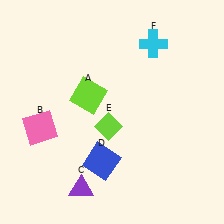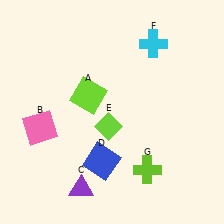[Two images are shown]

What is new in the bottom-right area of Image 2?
A lime cross (G) was added in the bottom-right area of Image 2.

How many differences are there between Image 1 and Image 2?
There is 1 difference between the two images.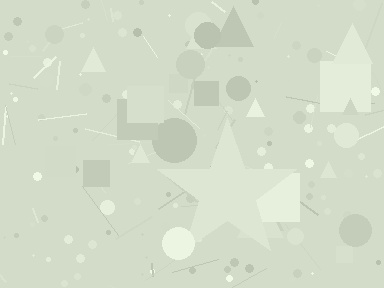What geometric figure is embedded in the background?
A star is embedded in the background.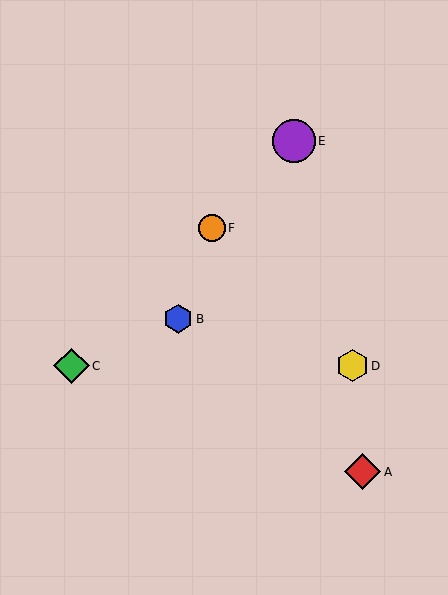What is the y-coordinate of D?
Object D is at y≈366.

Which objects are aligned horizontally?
Objects C, D are aligned horizontally.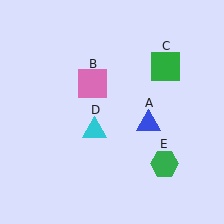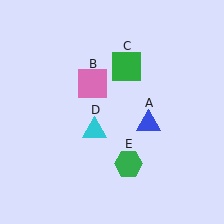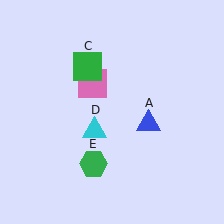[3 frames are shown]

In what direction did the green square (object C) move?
The green square (object C) moved left.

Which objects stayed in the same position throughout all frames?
Blue triangle (object A) and pink square (object B) and cyan triangle (object D) remained stationary.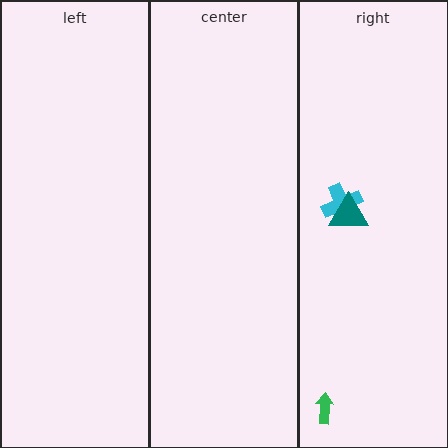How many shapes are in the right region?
3.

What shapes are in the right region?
The cyan cross, the green arrow, the teal triangle.